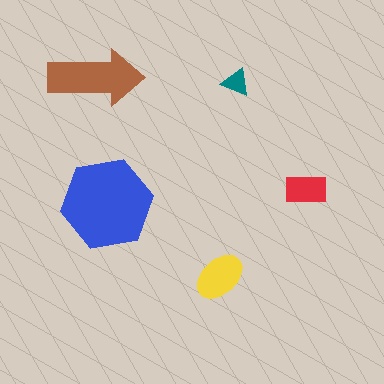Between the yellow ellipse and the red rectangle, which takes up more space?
The yellow ellipse.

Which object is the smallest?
The teal triangle.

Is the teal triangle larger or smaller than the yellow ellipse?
Smaller.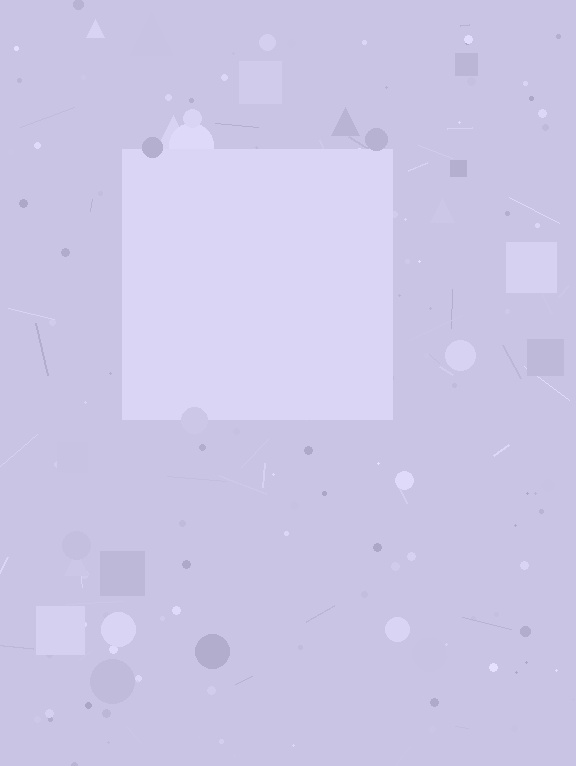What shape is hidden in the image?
A square is hidden in the image.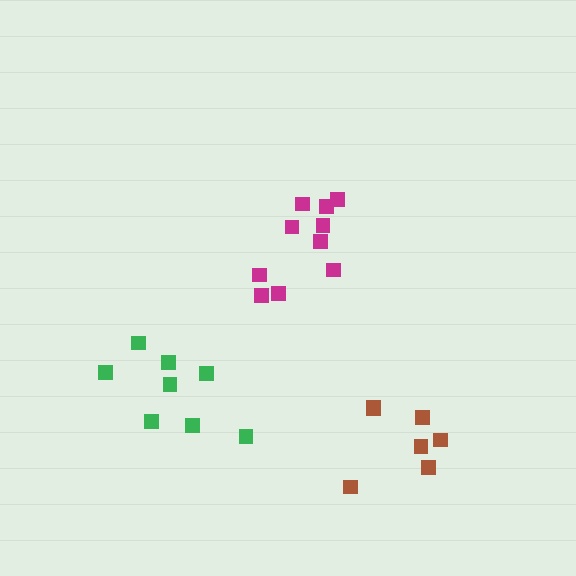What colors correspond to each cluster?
The clusters are colored: green, brown, magenta.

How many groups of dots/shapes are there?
There are 3 groups.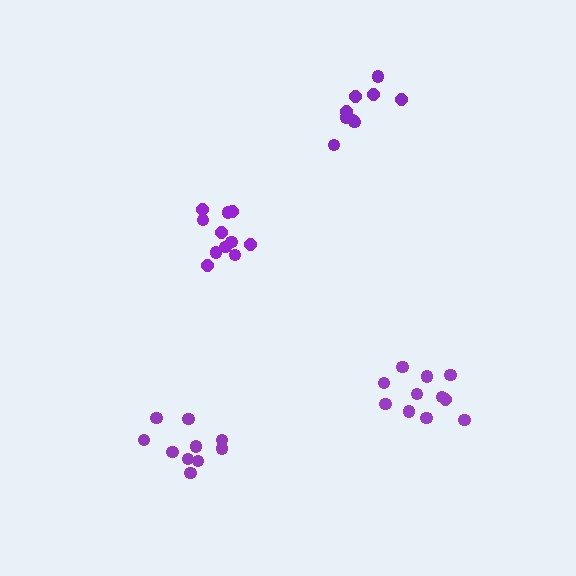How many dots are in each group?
Group 1: 9 dots, Group 2: 11 dots, Group 3: 11 dots, Group 4: 10 dots (41 total).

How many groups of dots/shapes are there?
There are 4 groups.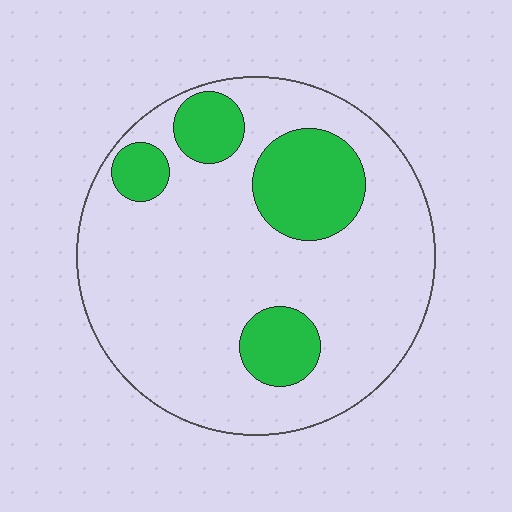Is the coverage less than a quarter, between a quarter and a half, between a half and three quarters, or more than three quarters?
Less than a quarter.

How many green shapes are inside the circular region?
4.